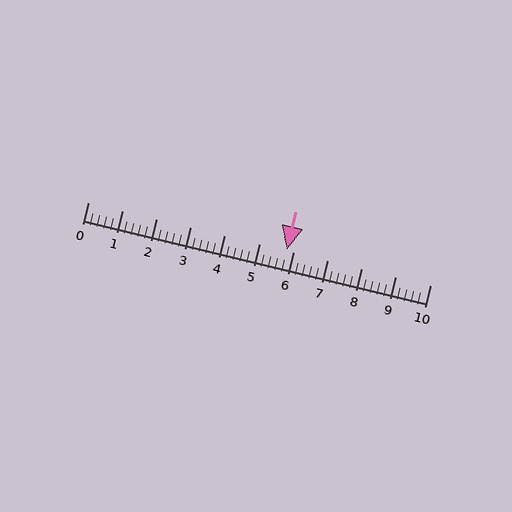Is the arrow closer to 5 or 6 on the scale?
The arrow is closer to 6.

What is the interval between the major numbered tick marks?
The major tick marks are spaced 1 units apart.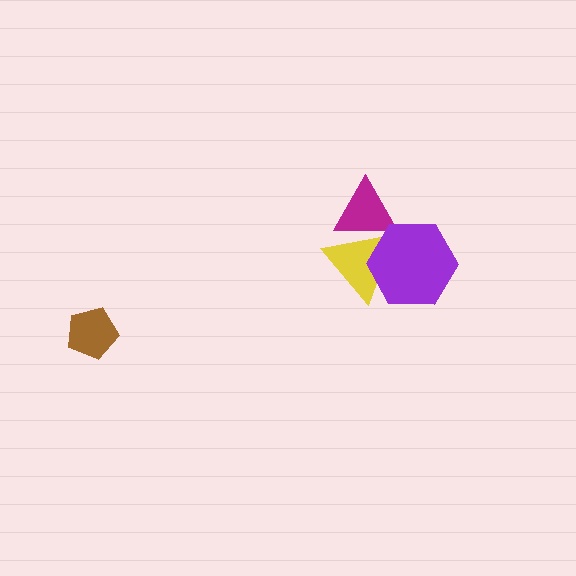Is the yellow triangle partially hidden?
Yes, it is partially covered by another shape.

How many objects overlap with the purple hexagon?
2 objects overlap with the purple hexagon.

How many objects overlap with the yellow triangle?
2 objects overlap with the yellow triangle.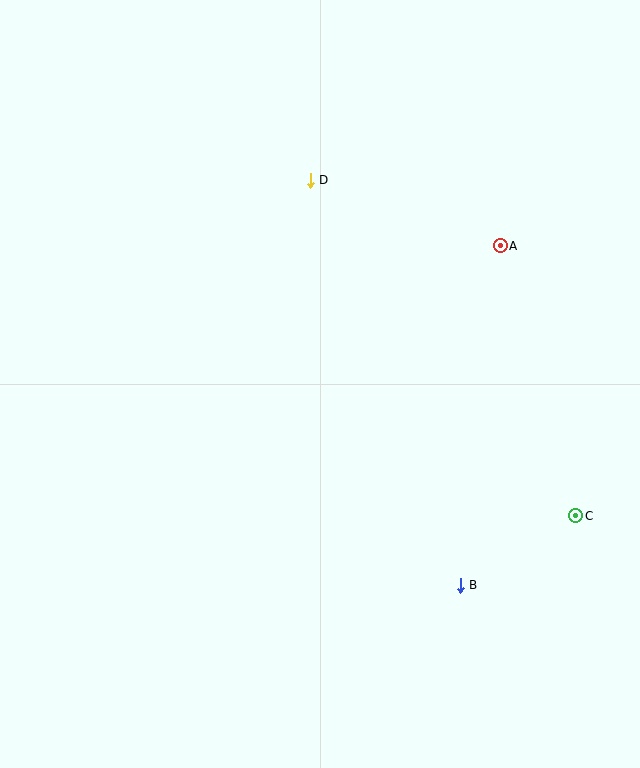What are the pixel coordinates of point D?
Point D is at (310, 180).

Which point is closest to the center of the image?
Point D at (310, 180) is closest to the center.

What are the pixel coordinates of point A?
Point A is at (500, 246).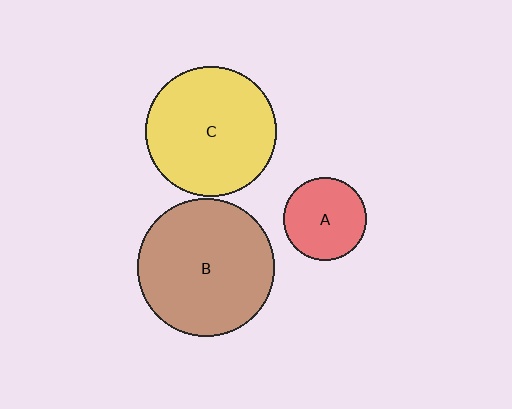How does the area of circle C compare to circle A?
Approximately 2.5 times.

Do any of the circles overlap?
No, none of the circles overlap.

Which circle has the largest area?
Circle B (brown).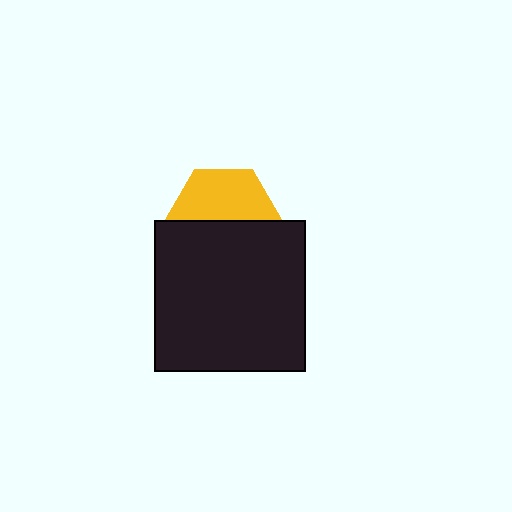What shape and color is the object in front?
The object in front is a black square.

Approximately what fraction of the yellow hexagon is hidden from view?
Roughly 50% of the yellow hexagon is hidden behind the black square.